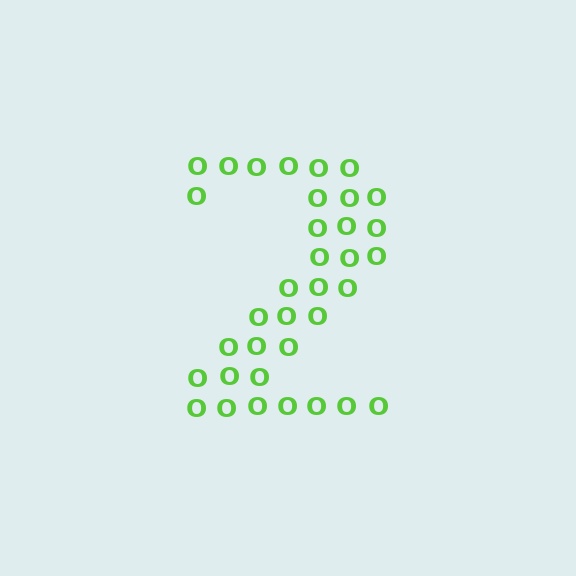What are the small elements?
The small elements are letter O's.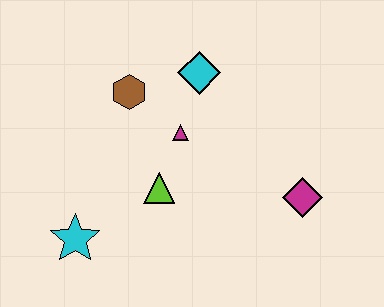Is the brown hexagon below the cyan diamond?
Yes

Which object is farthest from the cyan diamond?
The cyan star is farthest from the cyan diamond.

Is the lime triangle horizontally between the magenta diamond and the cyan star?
Yes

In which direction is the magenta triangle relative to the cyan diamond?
The magenta triangle is below the cyan diamond.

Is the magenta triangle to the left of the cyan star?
No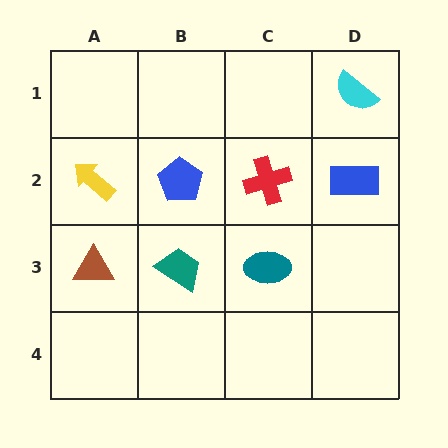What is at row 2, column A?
A yellow arrow.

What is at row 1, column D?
A cyan semicircle.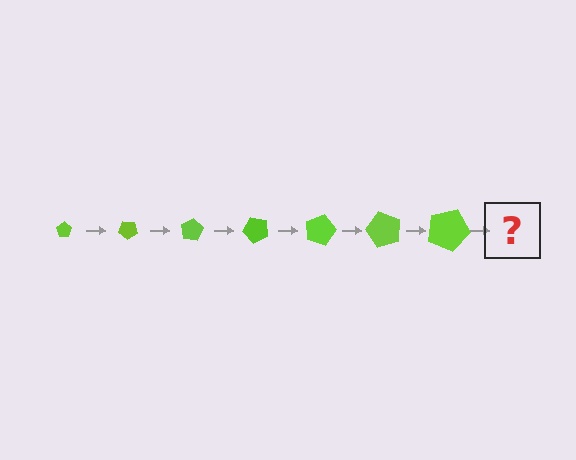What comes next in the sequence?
The next element should be a pentagon, larger than the previous one and rotated 280 degrees from the start.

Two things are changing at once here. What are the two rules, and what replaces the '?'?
The two rules are that the pentagon grows larger each step and it rotates 40 degrees each step. The '?' should be a pentagon, larger than the previous one and rotated 280 degrees from the start.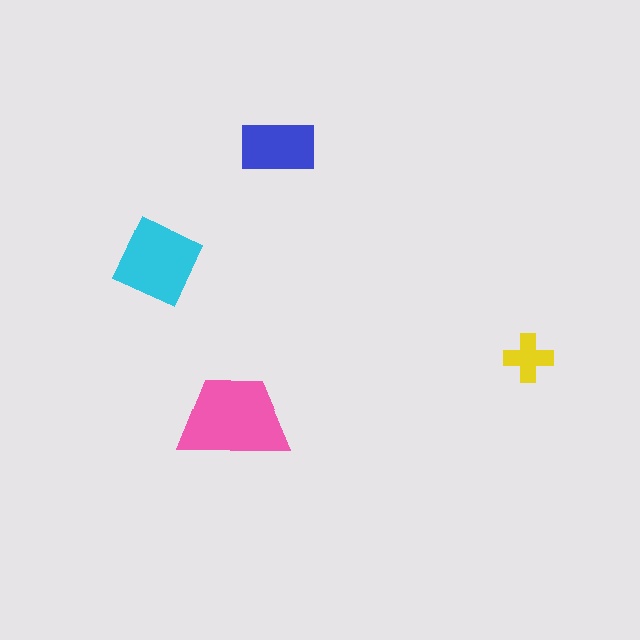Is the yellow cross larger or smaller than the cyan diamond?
Smaller.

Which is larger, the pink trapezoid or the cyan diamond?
The pink trapezoid.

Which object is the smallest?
The yellow cross.